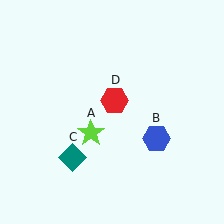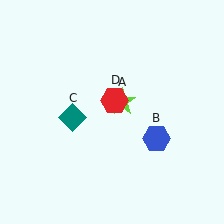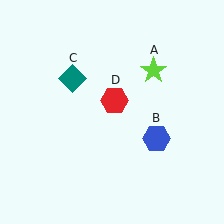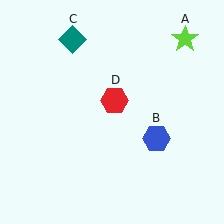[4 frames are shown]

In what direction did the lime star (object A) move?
The lime star (object A) moved up and to the right.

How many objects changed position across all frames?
2 objects changed position: lime star (object A), teal diamond (object C).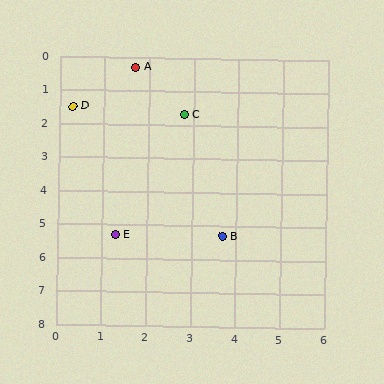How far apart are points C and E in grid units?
Points C and E are about 3.9 grid units apart.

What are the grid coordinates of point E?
Point E is at approximately (1.3, 5.3).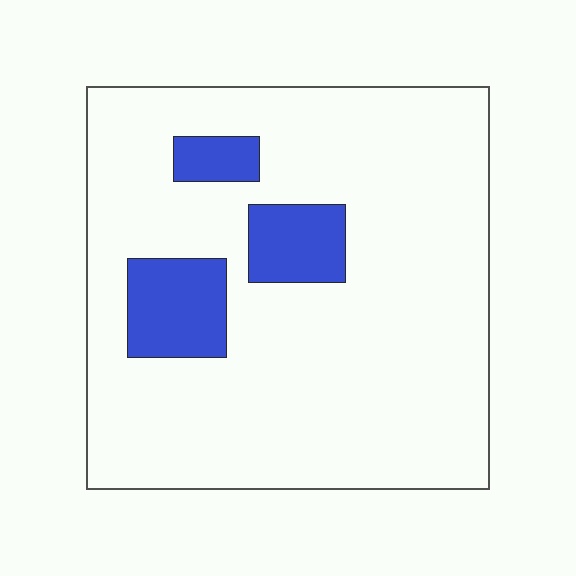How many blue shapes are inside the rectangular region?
3.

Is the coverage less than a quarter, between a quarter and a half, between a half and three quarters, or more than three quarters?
Less than a quarter.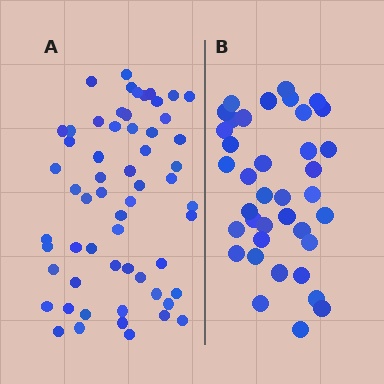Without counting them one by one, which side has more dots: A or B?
Region A (the left region) has more dots.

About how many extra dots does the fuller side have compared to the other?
Region A has approximately 20 more dots than region B.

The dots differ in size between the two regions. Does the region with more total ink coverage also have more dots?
No. Region B has more total ink coverage because its dots are larger, but region A actually contains more individual dots. Total area can be misleading — the number of items is what matters here.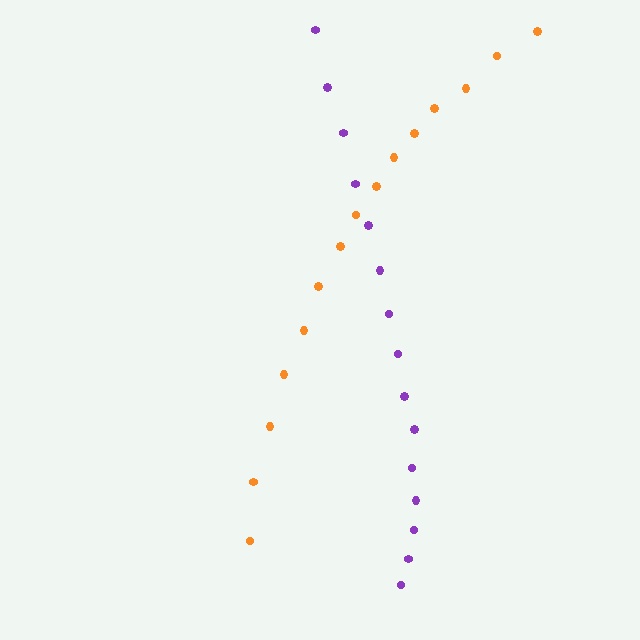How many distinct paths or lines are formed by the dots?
There are 2 distinct paths.